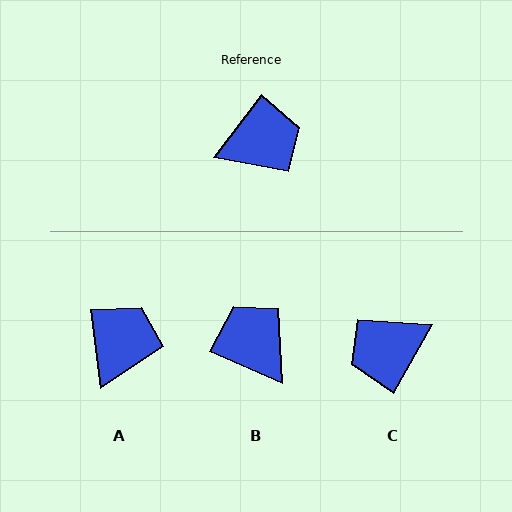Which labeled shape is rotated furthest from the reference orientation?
C, about 173 degrees away.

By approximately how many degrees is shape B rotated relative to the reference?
Approximately 103 degrees counter-clockwise.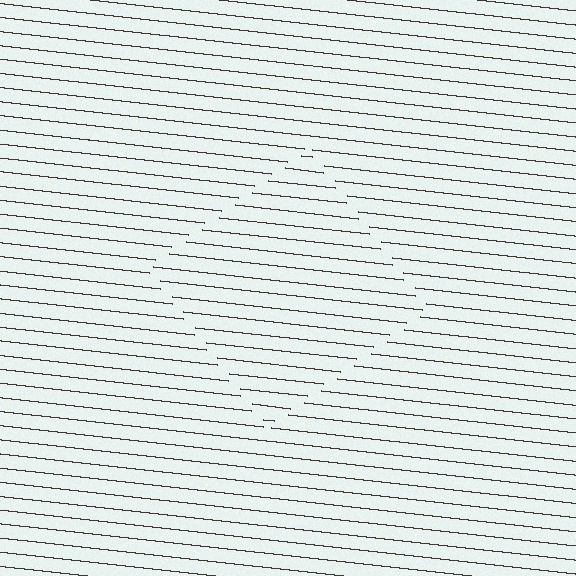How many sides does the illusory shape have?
4 sides — the line-ends trace a square.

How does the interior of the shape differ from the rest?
The interior of the shape contains the same grating, shifted by half a period — the contour is defined by the phase discontinuity where line-ends from the inner and outer gratings abut.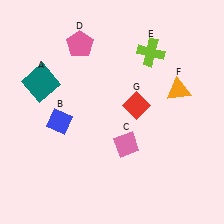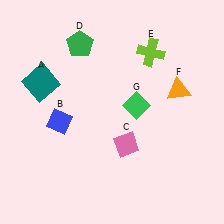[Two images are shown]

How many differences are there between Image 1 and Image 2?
There are 2 differences between the two images.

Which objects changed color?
D changed from pink to green. G changed from red to green.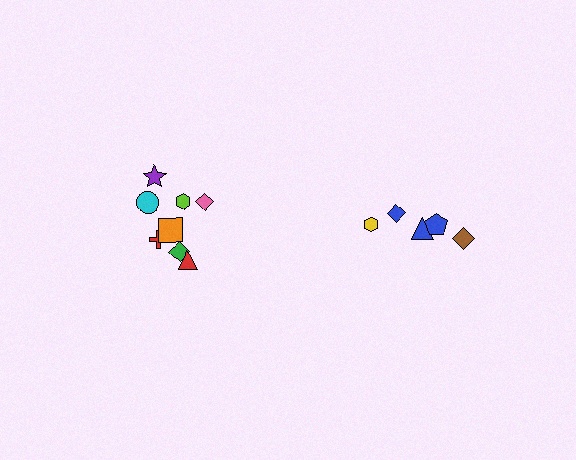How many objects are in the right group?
There are 5 objects.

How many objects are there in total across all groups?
There are 13 objects.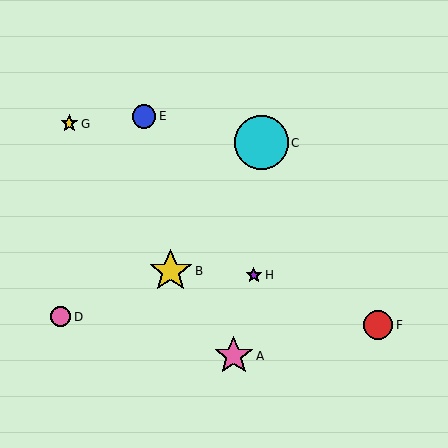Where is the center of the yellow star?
The center of the yellow star is at (69, 124).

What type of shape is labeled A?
Shape A is a pink star.